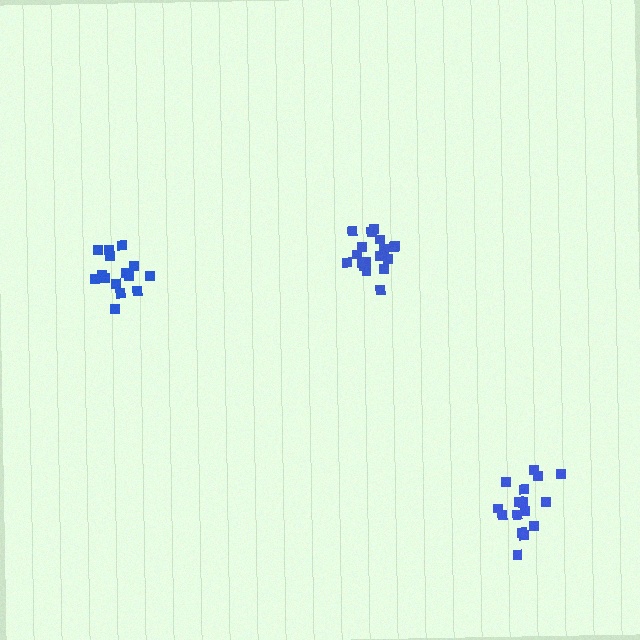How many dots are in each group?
Group 1: 19 dots, Group 2: 16 dots, Group 3: 15 dots (50 total).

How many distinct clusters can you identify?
There are 3 distinct clusters.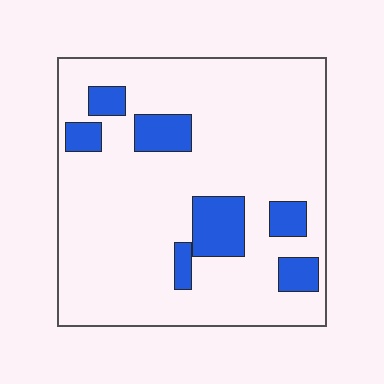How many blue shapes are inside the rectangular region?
7.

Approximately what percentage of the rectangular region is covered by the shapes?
Approximately 15%.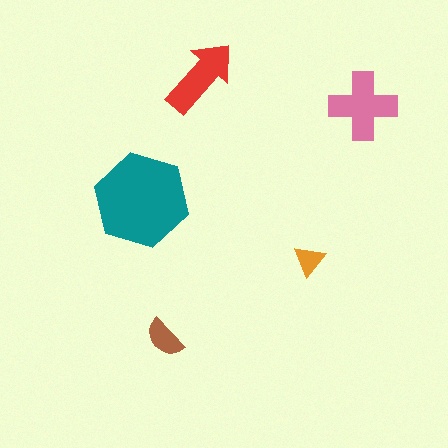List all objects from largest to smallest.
The teal hexagon, the pink cross, the red arrow, the brown semicircle, the orange triangle.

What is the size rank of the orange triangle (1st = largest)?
5th.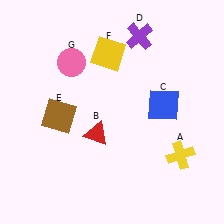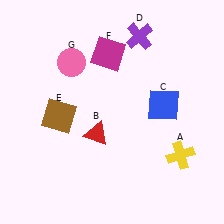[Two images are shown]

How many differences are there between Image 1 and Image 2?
There is 1 difference between the two images.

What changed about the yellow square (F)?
In Image 1, F is yellow. In Image 2, it changed to magenta.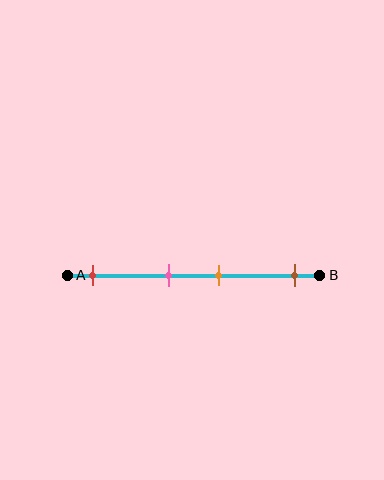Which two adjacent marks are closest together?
The pink and orange marks are the closest adjacent pair.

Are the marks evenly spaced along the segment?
No, the marks are not evenly spaced.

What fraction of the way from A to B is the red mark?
The red mark is approximately 10% (0.1) of the way from A to B.